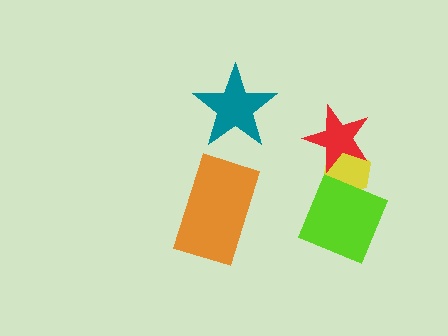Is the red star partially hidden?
No, no other shape covers it.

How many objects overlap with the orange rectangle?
0 objects overlap with the orange rectangle.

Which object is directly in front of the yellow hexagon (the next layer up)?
The lime diamond is directly in front of the yellow hexagon.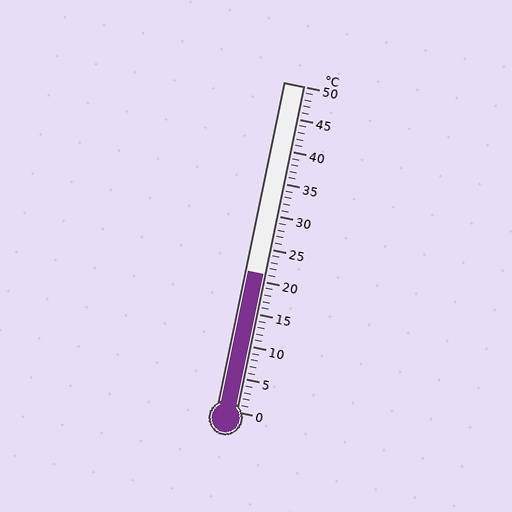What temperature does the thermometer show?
The thermometer shows approximately 21°C.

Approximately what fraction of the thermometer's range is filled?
The thermometer is filled to approximately 40% of its range.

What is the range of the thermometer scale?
The thermometer scale ranges from 0°C to 50°C.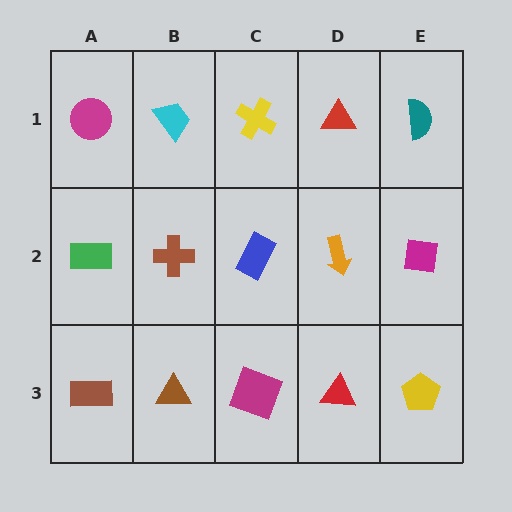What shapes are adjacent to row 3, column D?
An orange arrow (row 2, column D), a magenta square (row 3, column C), a yellow pentagon (row 3, column E).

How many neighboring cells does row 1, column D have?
3.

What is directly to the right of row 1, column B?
A yellow cross.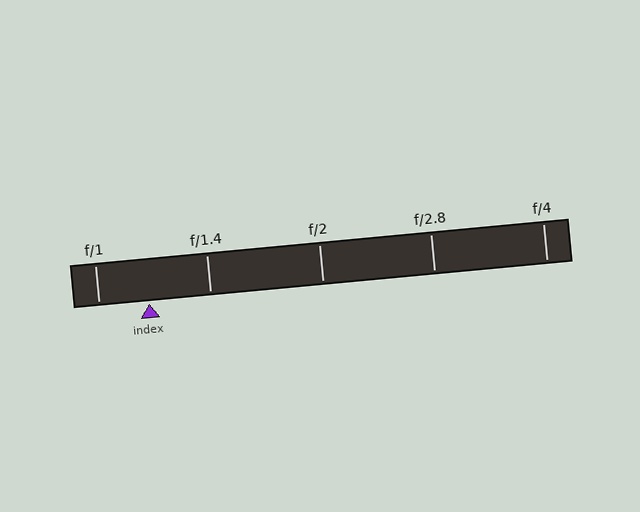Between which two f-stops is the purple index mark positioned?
The index mark is between f/1 and f/1.4.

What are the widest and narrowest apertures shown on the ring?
The widest aperture shown is f/1 and the narrowest is f/4.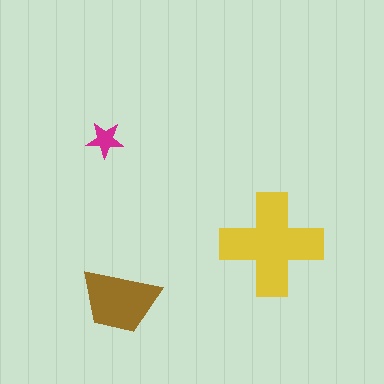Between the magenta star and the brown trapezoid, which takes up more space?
The brown trapezoid.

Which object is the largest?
The yellow cross.